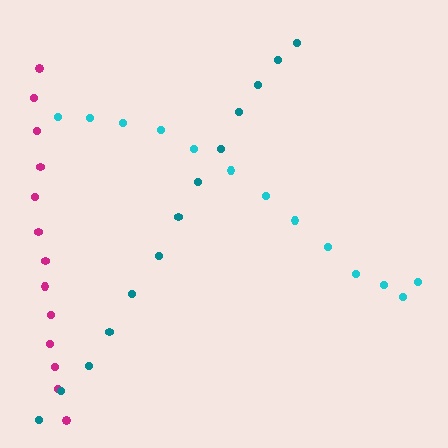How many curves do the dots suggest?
There are 3 distinct paths.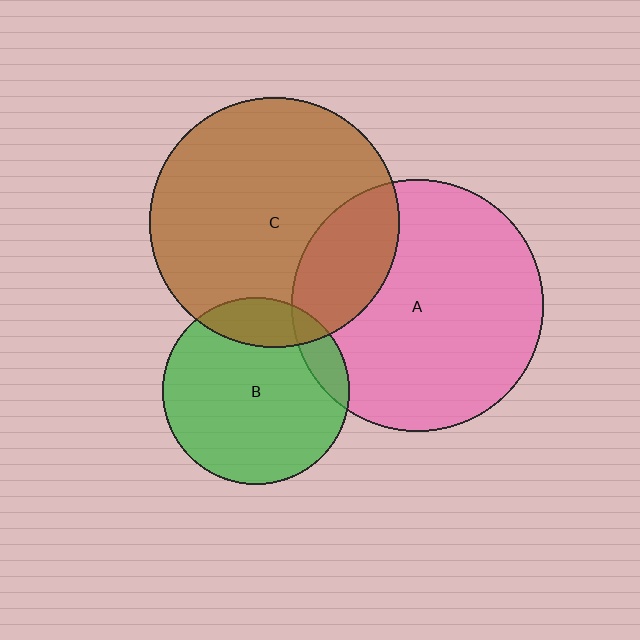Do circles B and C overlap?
Yes.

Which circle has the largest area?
Circle A (pink).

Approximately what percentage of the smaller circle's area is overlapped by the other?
Approximately 15%.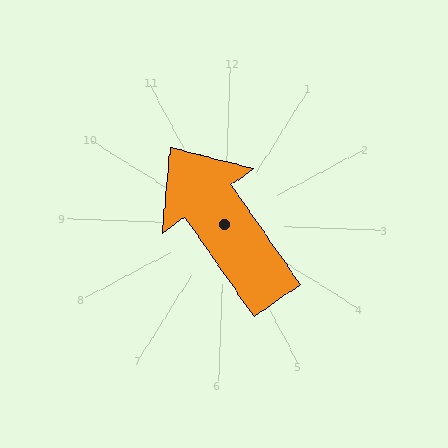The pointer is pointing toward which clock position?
Roughly 11 o'clock.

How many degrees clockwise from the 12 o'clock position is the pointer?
Approximately 323 degrees.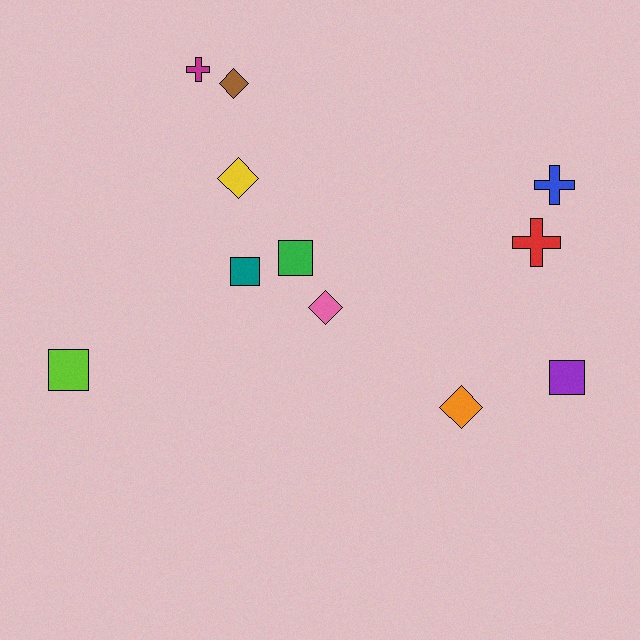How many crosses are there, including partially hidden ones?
There are 3 crosses.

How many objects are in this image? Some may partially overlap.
There are 11 objects.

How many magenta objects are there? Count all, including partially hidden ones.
There is 1 magenta object.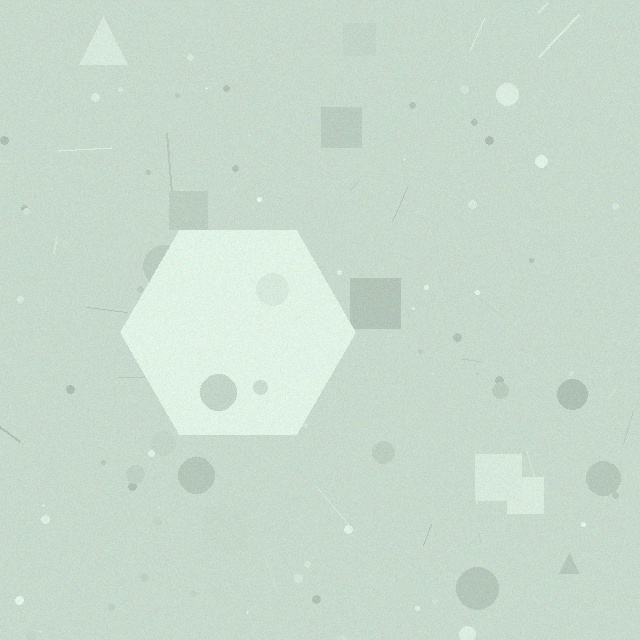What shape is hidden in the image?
A hexagon is hidden in the image.